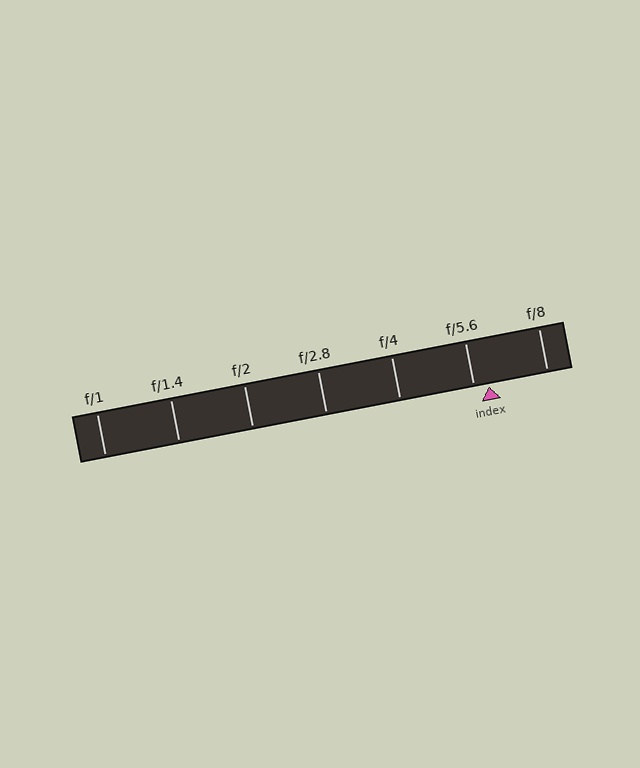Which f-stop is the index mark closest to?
The index mark is closest to f/5.6.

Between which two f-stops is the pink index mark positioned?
The index mark is between f/5.6 and f/8.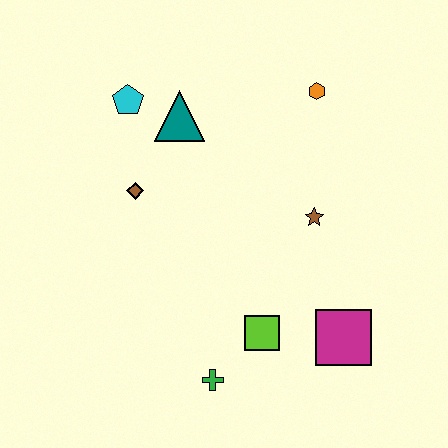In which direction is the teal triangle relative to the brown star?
The teal triangle is to the left of the brown star.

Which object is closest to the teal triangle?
The cyan pentagon is closest to the teal triangle.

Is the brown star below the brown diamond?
Yes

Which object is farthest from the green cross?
The orange hexagon is farthest from the green cross.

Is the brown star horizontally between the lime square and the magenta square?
Yes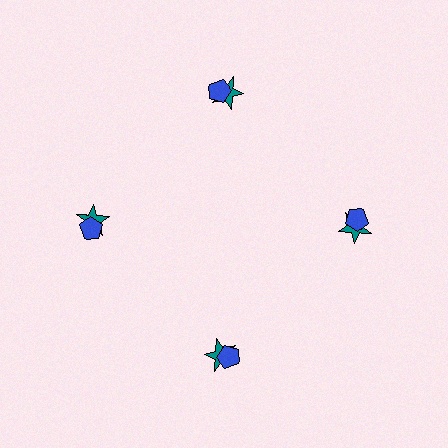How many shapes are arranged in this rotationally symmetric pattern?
There are 8 shapes, arranged in 4 groups of 2.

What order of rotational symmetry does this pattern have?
This pattern has 4-fold rotational symmetry.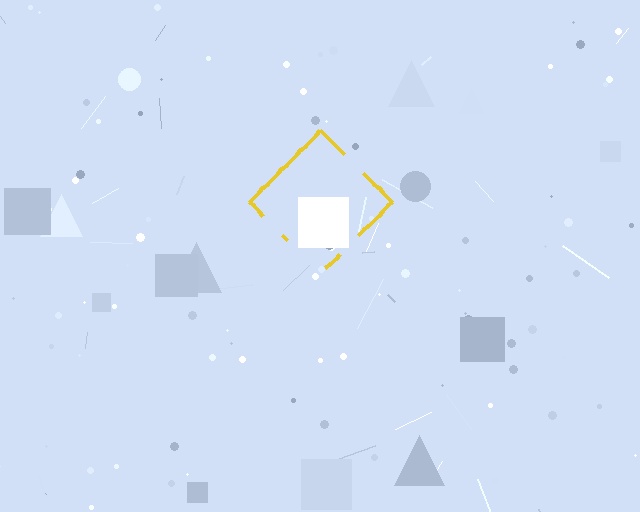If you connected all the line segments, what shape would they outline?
They would outline a diamond.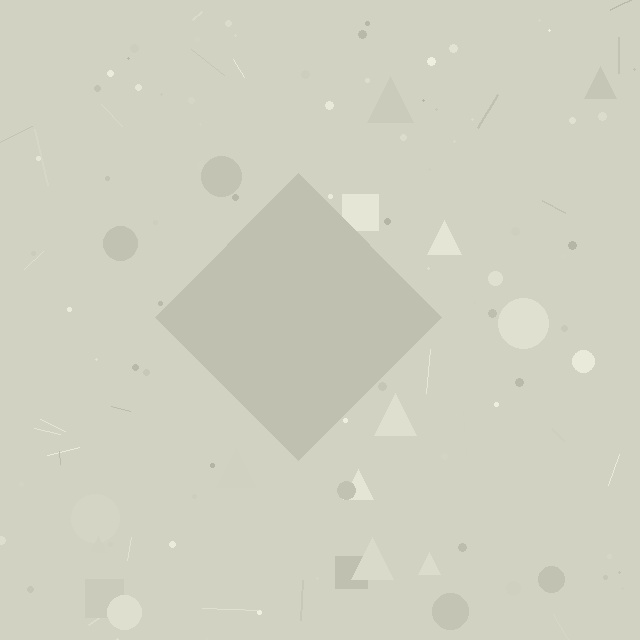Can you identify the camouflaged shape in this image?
The camouflaged shape is a diamond.